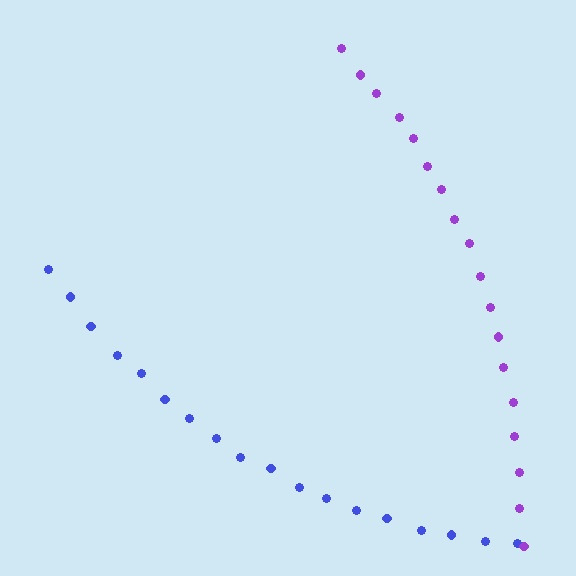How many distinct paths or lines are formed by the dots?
There are 2 distinct paths.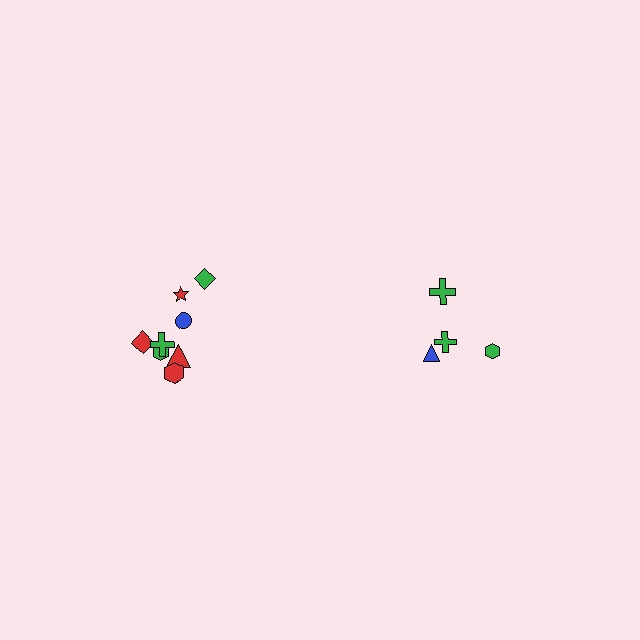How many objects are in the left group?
There are 8 objects.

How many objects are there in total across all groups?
There are 12 objects.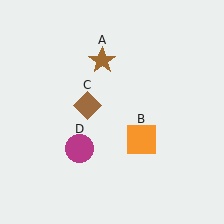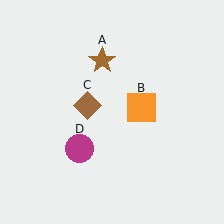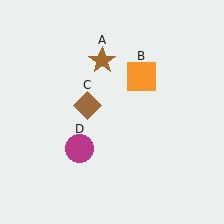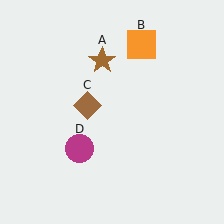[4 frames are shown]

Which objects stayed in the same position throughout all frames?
Brown star (object A) and brown diamond (object C) and magenta circle (object D) remained stationary.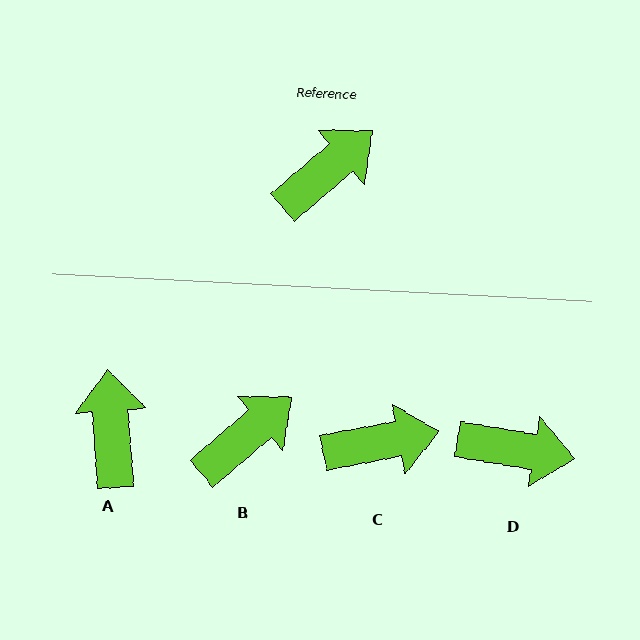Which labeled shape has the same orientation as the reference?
B.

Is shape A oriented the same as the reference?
No, it is off by about 54 degrees.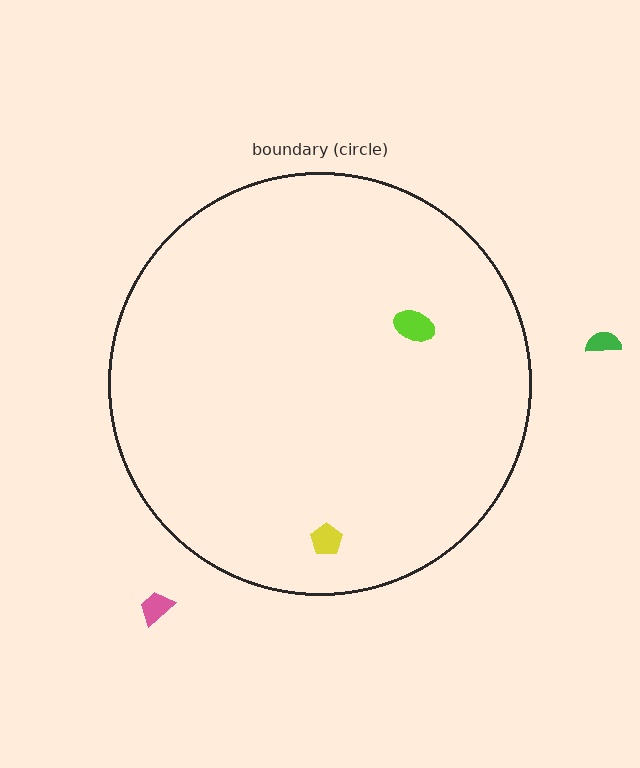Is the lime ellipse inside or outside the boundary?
Inside.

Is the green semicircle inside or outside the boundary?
Outside.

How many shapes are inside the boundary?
2 inside, 2 outside.